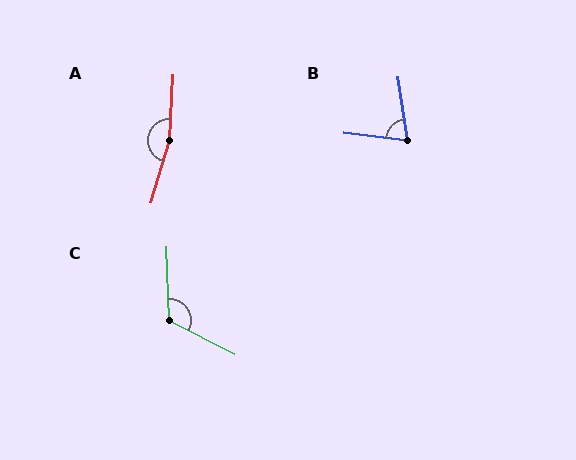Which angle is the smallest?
B, at approximately 75 degrees.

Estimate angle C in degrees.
Approximately 119 degrees.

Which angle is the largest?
A, at approximately 167 degrees.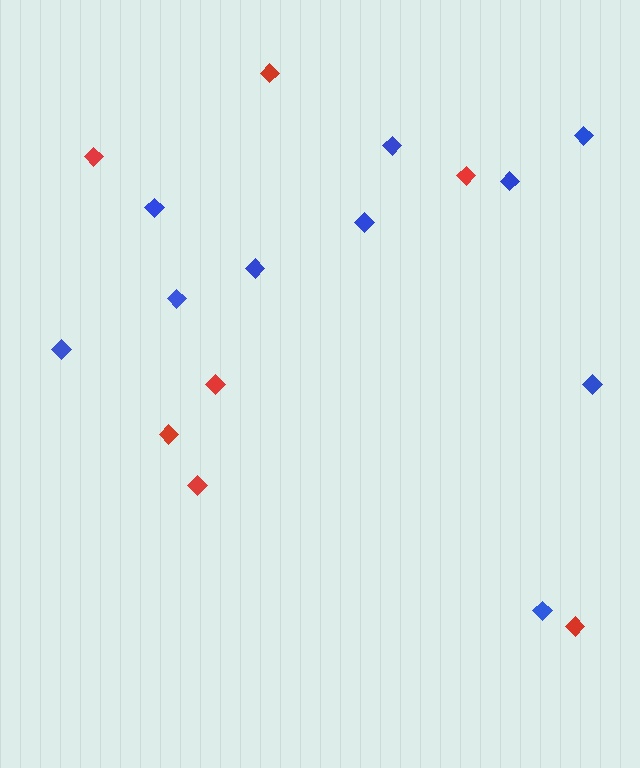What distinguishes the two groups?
There are 2 groups: one group of red diamonds (7) and one group of blue diamonds (10).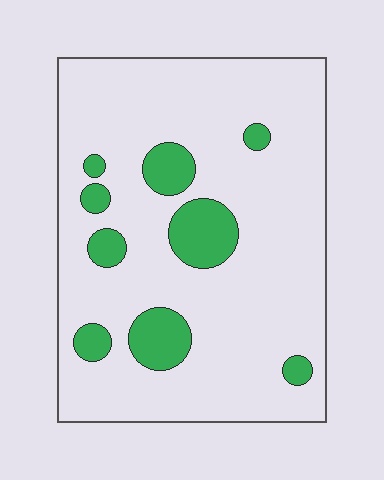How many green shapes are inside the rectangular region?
9.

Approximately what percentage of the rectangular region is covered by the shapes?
Approximately 15%.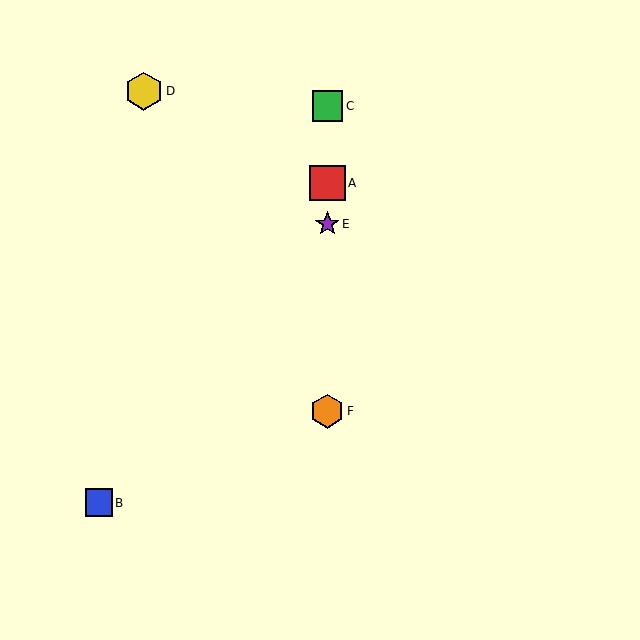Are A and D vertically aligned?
No, A is at x≈327 and D is at x≈144.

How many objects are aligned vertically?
4 objects (A, C, E, F) are aligned vertically.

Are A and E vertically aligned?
Yes, both are at x≈327.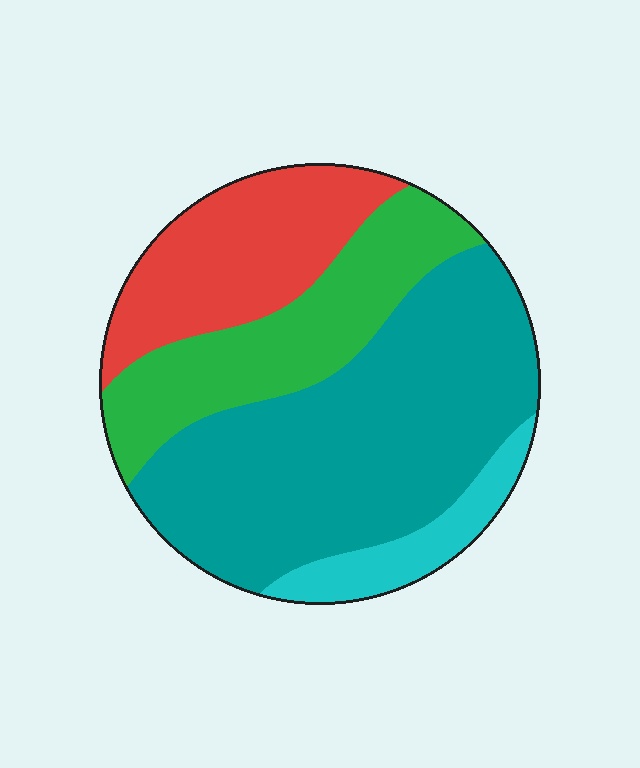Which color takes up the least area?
Cyan, at roughly 10%.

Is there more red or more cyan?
Red.